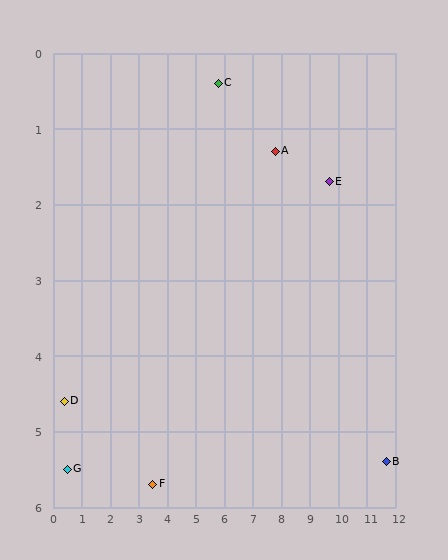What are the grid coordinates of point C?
Point C is at approximately (5.8, 0.4).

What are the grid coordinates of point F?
Point F is at approximately (3.5, 5.7).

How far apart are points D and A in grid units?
Points D and A are about 8.1 grid units apart.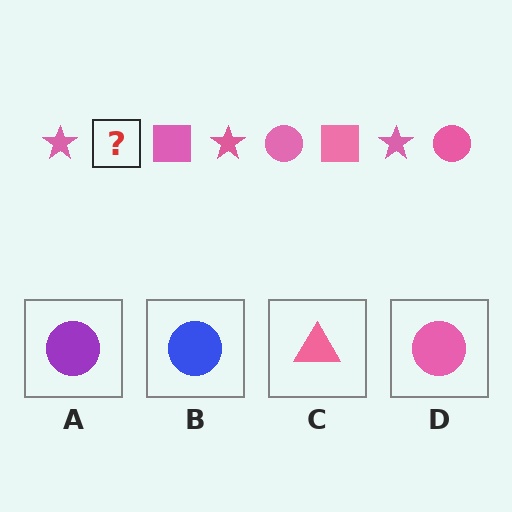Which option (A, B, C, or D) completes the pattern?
D.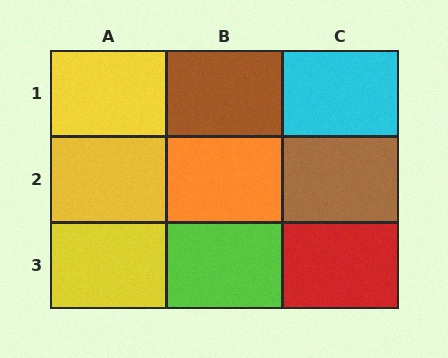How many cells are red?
1 cell is red.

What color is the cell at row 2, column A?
Yellow.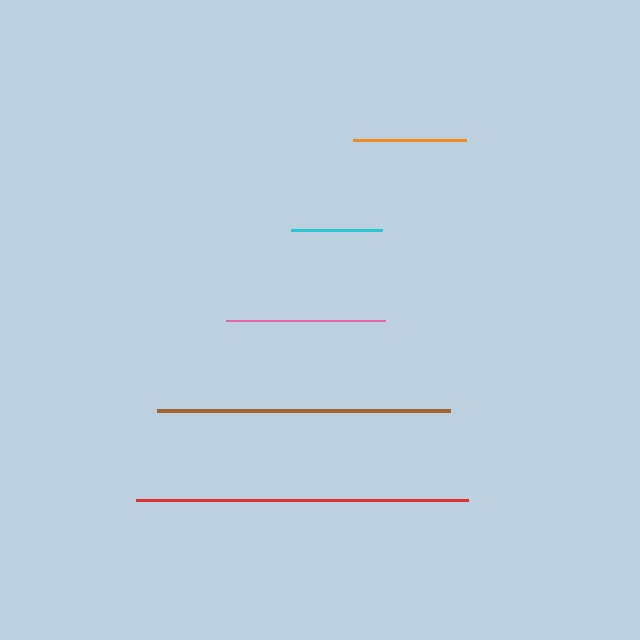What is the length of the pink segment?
The pink segment is approximately 159 pixels long.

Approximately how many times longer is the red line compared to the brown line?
The red line is approximately 1.1 times the length of the brown line.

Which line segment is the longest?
The red line is the longest at approximately 332 pixels.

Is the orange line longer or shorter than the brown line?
The brown line is longer than the orange line.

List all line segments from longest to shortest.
From longest to shortest: red, brown, pink, orange, cyan.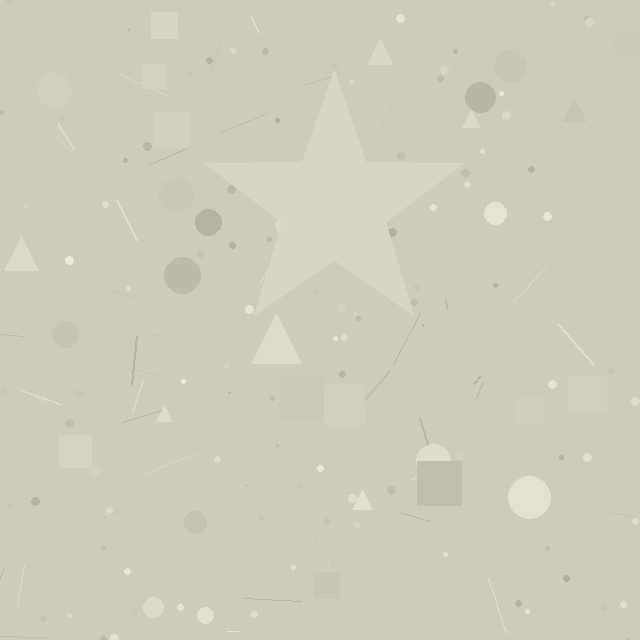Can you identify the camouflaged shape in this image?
The camouflaged shape is a star.